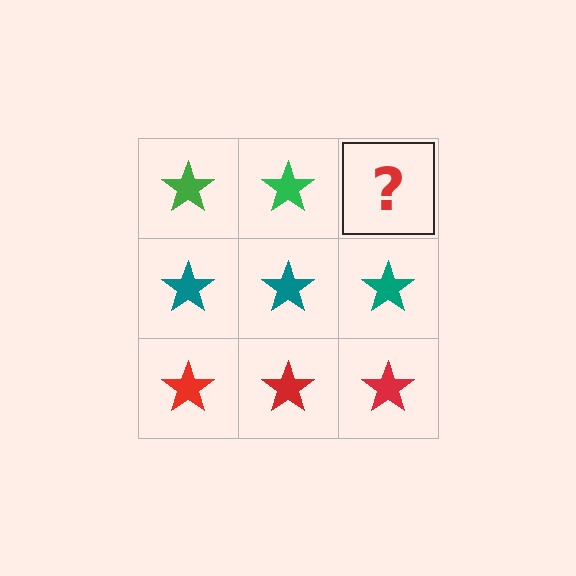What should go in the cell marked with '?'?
The missing cell should contain a green star.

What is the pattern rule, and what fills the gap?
The rule is that each row has a consistent color. The gap should be filled with a green star.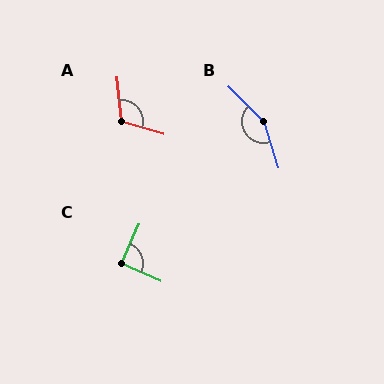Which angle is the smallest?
C, at approximately 90 degrees.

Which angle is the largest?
B, at approximately 152 degrees.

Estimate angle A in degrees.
Approximately 113 degrees.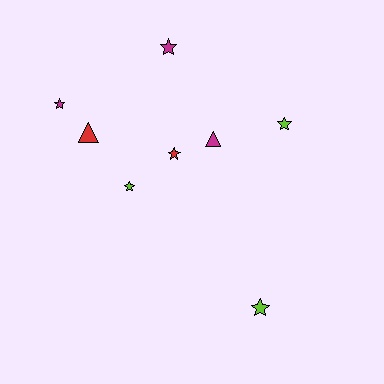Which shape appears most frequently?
Star, with 6 objects.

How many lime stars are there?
There are 3 lime stars.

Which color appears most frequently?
Magenta, with 3 objects.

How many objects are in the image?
There are 8 objects.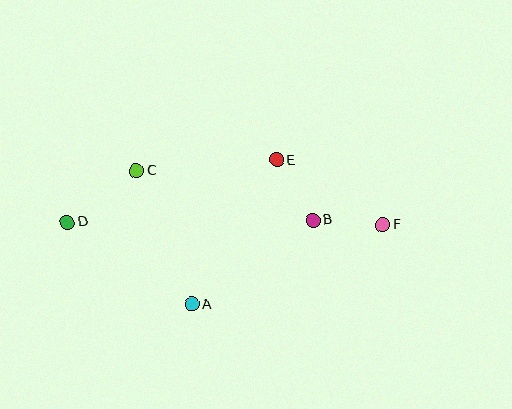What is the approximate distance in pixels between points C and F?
The distance between C and F is approximately 252 pixels.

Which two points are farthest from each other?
Points D and F are farthest from each other.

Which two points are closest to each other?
Points B and F are closest to each other.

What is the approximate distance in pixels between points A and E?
The distance between A and E is approximately 167 pixels.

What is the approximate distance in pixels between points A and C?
The distance between A and C is approximately 145 pixels.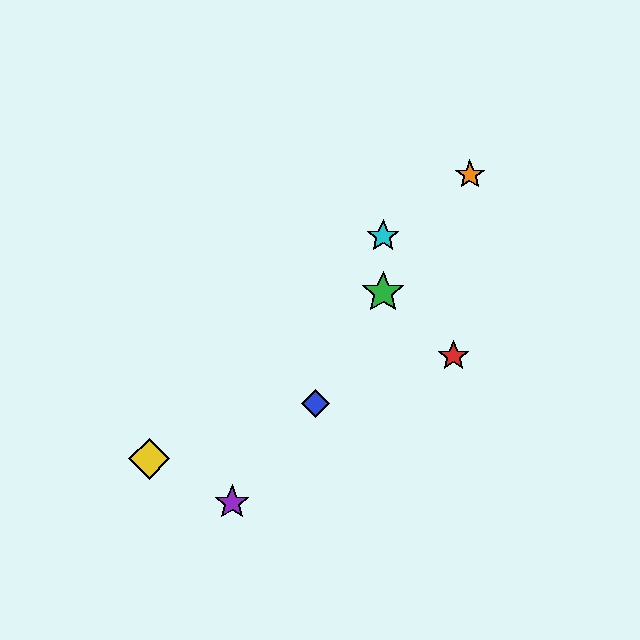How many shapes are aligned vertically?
2 shapes (the green star, the cyan star) are aligned vertically.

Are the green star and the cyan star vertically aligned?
Yes, both are at x≈383.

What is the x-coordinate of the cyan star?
The cyan star is at x≈383.